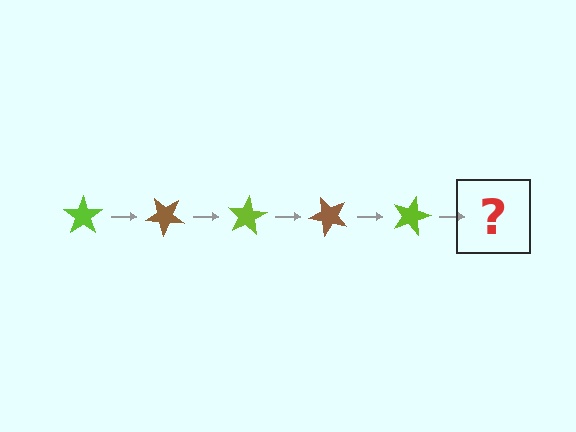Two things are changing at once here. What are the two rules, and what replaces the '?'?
The two rules are that it rotates 40 degrees each step and the color cycles through lime and brown. The '?' should be a brown star, rotated 200 degrees from the start.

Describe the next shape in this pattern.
It should be a brown star, rotated 200 degrees from the start.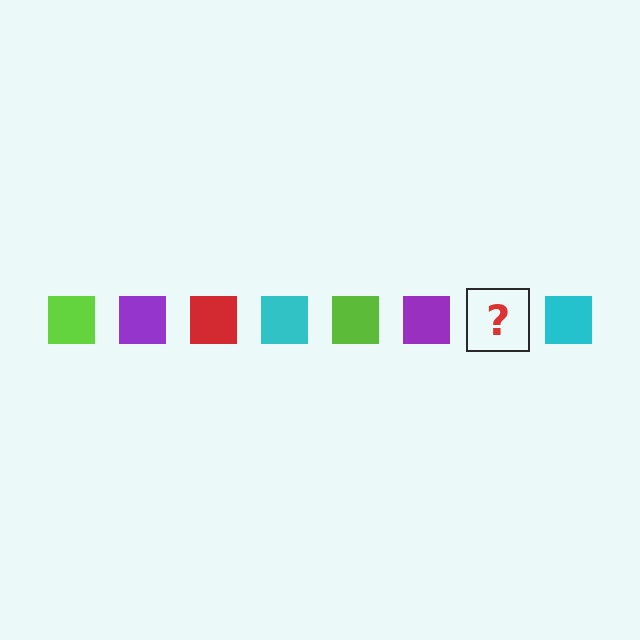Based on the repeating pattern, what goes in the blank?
The blank should be a red square.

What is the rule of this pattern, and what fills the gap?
The rule is that the pattern cycles through lime, purple, red, cyan squares. The gap should be filled with a red square.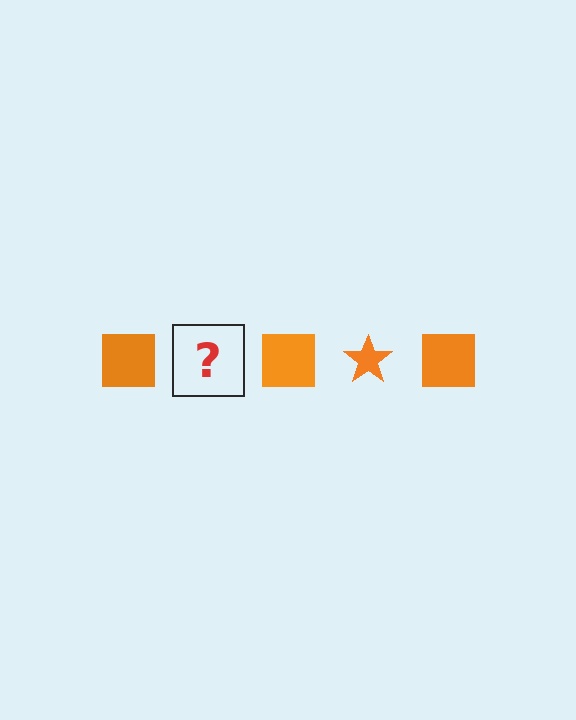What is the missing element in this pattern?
The missing element is an orange star.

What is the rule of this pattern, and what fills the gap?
The rule is that the pattern cycles through square, star shapes in orange. The gap should be filled with an orange star.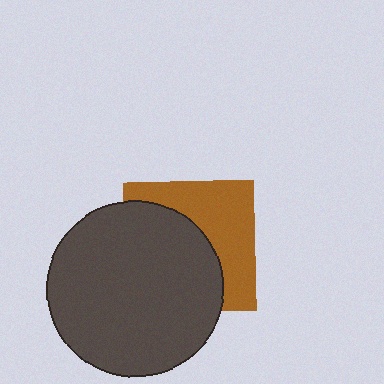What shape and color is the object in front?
The object in front is a dark gray circle.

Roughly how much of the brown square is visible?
A small part of it is visible (roughly 45%).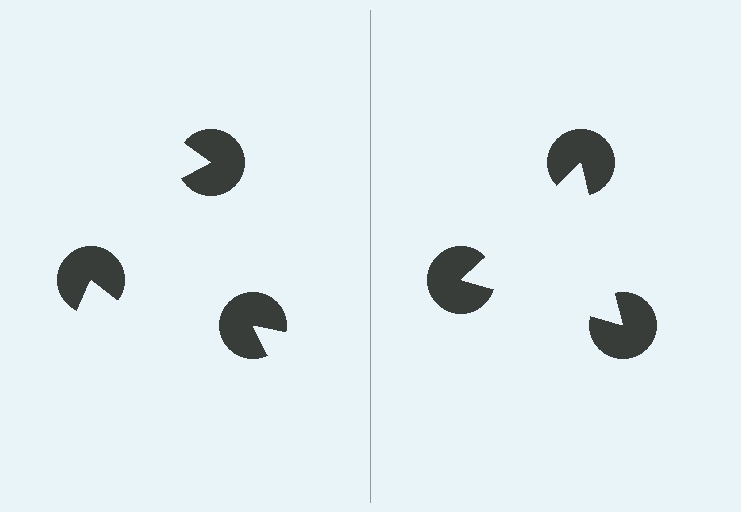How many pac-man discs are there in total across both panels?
6 — 3 on each side.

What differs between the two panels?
The pac-man discs are positioned identically on both sides; only the wedge orientations differ. On the right they align to a triangle; on the left they are misaligned.